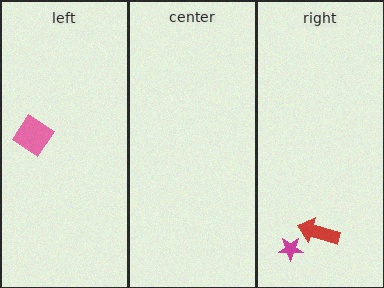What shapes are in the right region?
The red arrow, the magenta star.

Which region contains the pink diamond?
The left region.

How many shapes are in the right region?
2.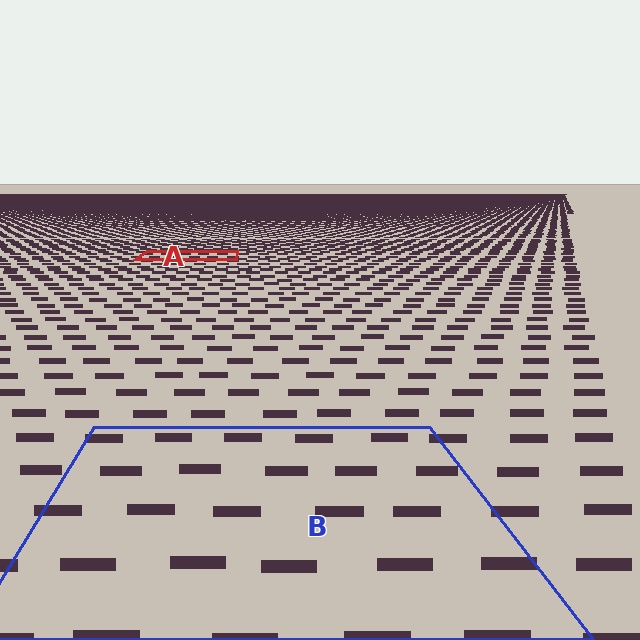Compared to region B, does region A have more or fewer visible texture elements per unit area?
Region A has more texture elements per unit area — they are packed more densely because it is farther away.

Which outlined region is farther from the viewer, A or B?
Region A is farther from the viewer — the texture elements inside it appear smaller and more densely packed.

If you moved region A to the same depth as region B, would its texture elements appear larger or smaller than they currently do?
They would appear larger. At a closer depth, the same texture elements are projected at a bigger on-screen size.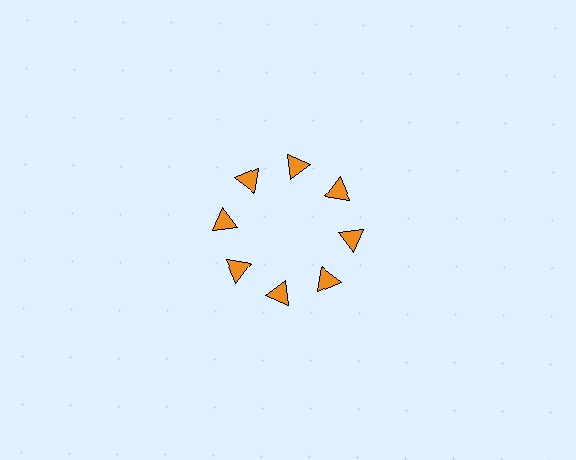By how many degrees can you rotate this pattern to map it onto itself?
The pattern maps onto itself every 45 degrees of rotation.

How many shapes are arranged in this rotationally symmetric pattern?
There are 8 shapes, arranged in 8 groups of 1.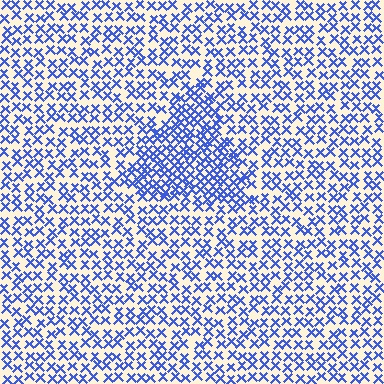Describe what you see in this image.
The image contains small blue elements arranged at two different densities. A triangle-shaped region is visible where the elements are more densely packed than the surrounding area.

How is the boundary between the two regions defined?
The boundary is defined by a change in element density (approximately 1.8x ratio). All elements are the same color, size, and shape.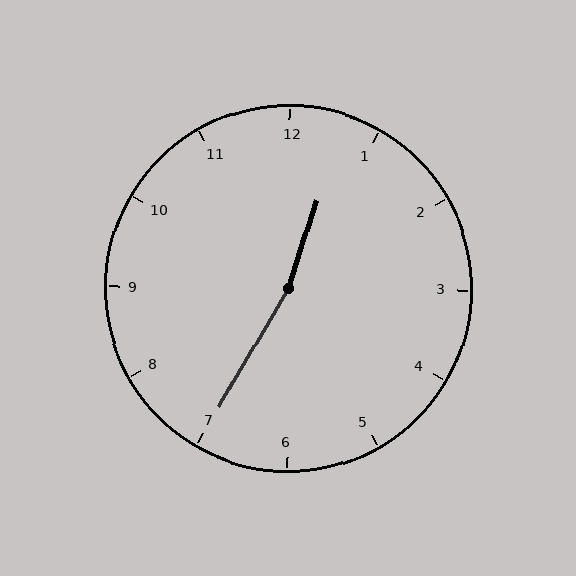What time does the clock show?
12:35.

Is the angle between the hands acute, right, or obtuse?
It is obtuse.